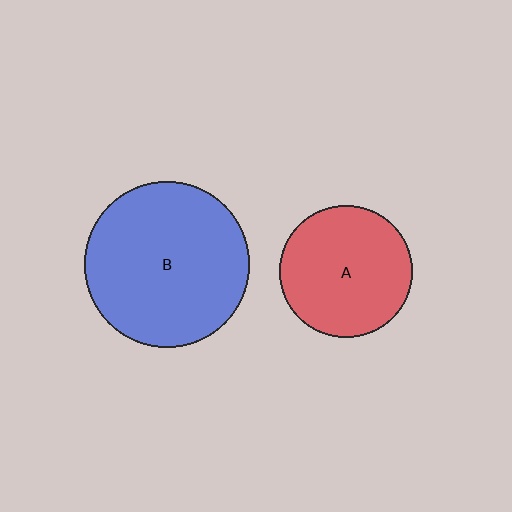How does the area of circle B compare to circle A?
Approximately 1.6 times.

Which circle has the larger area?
Circle B (blue).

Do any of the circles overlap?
No, none of the circles overlap.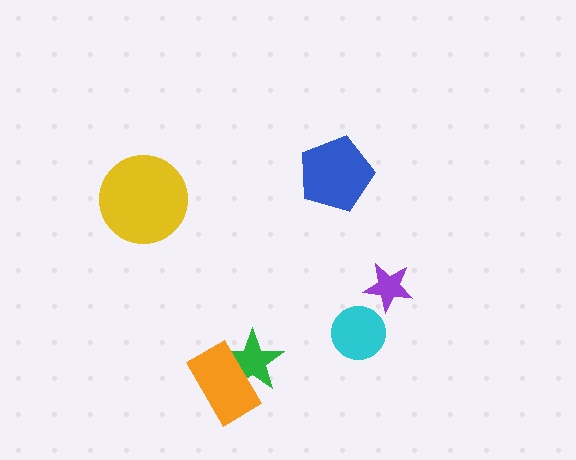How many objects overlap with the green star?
1 object overlaps with the green star.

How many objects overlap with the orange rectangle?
1 object overlaps with the orange rectangle.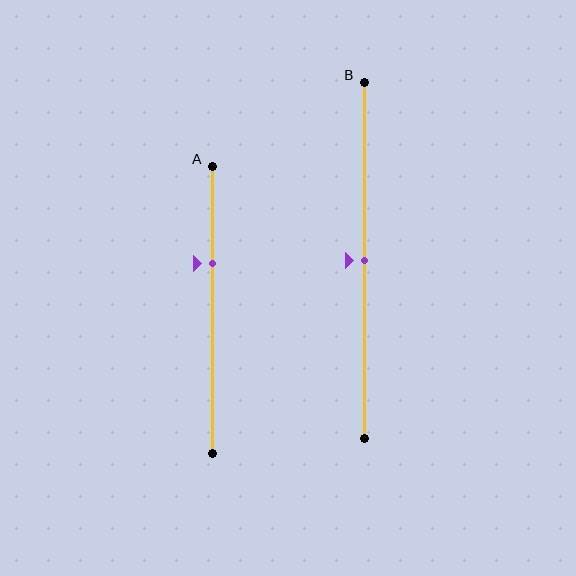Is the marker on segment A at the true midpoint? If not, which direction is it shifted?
No, the marker on segment A is shifted upward by about 16% of the segment length.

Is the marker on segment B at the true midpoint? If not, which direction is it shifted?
Yes, the marker on segment B is at the true midpoint.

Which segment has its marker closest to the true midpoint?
Segment B has its marker closest to the true midpoint.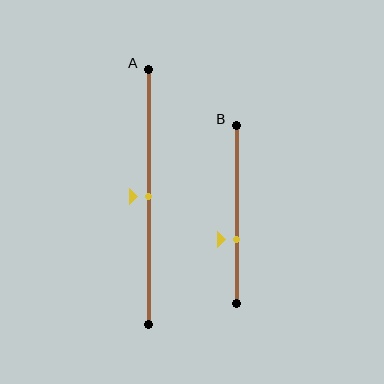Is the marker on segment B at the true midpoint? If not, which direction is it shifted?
No, the marker on segment B is shifted downward by about 14% of the segment length.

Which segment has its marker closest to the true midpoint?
Segment A has its marker closest to the true midpoint.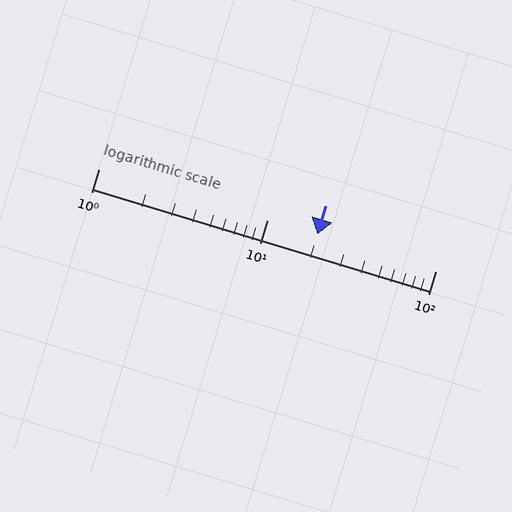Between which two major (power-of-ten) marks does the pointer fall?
The pointer is between 10 and 100.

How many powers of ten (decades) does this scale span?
The scale spans 2 decades, from 1 to 100.